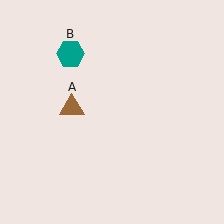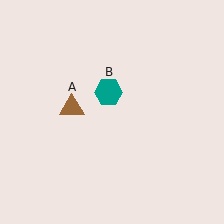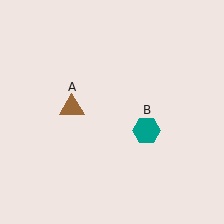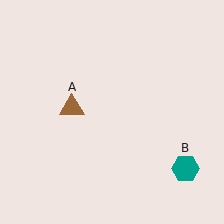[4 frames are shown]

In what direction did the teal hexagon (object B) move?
The teal hexagon (object B) moved down and to the right.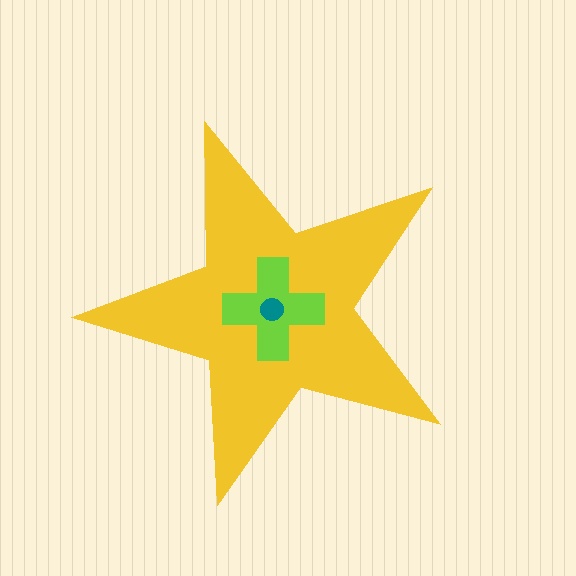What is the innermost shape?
The teal circle.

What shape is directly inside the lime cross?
The teal circle.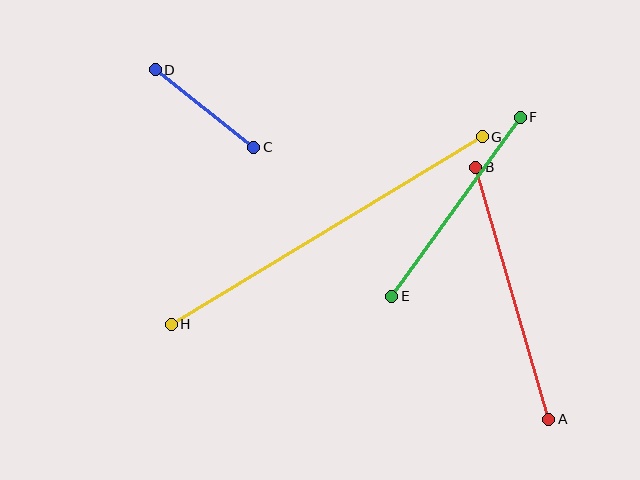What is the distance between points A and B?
The distance is approximately 263 pixels.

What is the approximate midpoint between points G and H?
The midpoint is at approximately (327, 231) pixels.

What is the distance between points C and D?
The distance is approximately 125 pixels.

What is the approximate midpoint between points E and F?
The midpoint is at approximately (456, 207) pixels.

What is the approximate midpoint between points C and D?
The midpoint is at approximately (205, 109) pixels.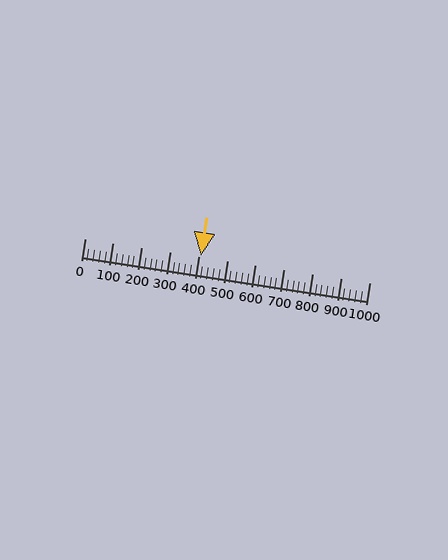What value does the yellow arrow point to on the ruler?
The yellow arrow points to approximately 407.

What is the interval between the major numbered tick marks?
The major tick marks are spaced 100 units apart.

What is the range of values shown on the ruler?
The ruler shows values from 0 to 1000.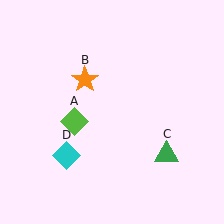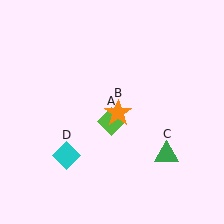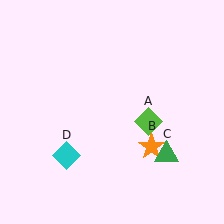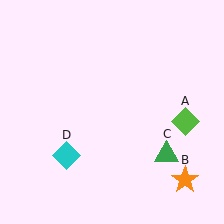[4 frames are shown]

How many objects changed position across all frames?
2 objects changed position: lime diamond (object A), orange star (object B).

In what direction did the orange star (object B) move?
The orange star (object B) moved down and to the right.